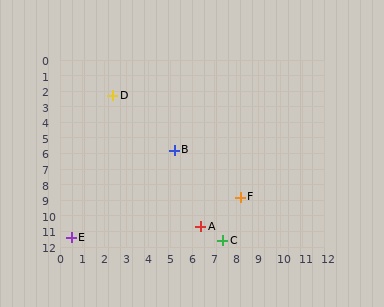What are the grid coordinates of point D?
Point D is at approximately (2.4, 2.3).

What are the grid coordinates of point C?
Point C is at approximately (7.4, 11.6).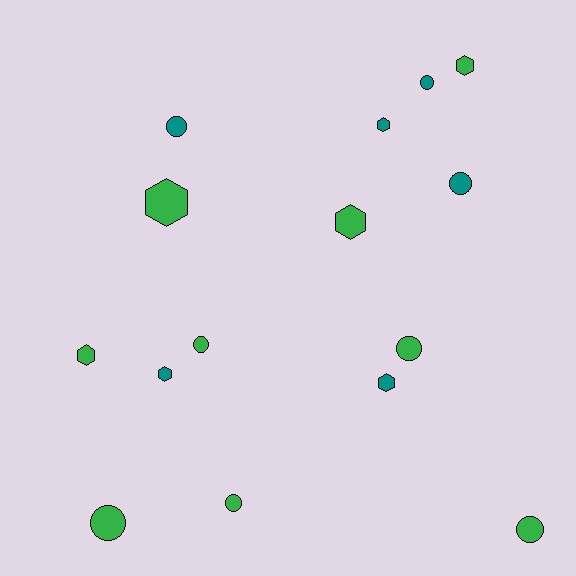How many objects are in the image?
There are 15 objects.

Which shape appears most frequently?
Circle, with 8 objects.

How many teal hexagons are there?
There are 3 teal hexagons.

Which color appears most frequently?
Green, with 9 objects.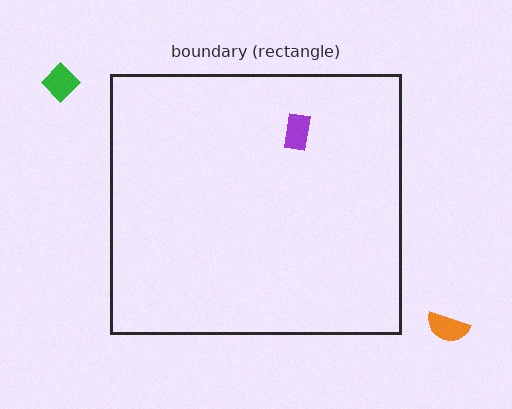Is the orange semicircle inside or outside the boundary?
Outside.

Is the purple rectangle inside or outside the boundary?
Inside.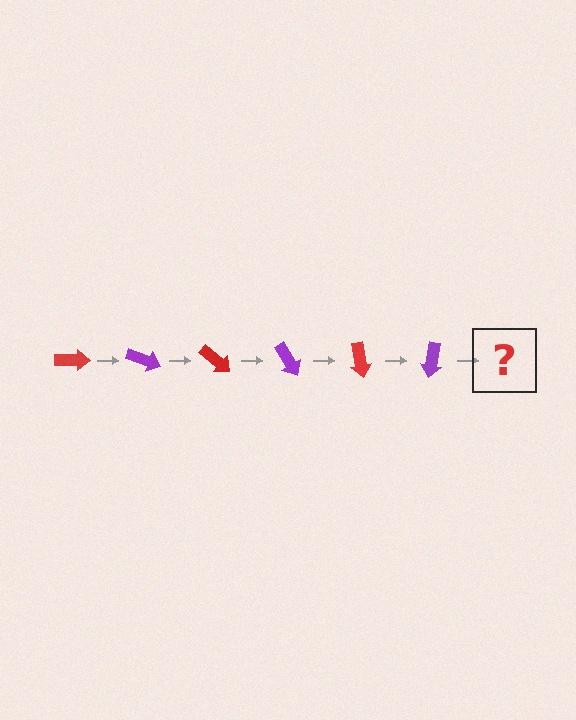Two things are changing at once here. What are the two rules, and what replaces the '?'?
The two rules are that it rotates 20 degrees each step and the color cycles through red and purple. The '?' should be a red arrow, rotated 120 degrees from the start.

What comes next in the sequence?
The next element should be a red arrow, rotated 120 degrees from the start.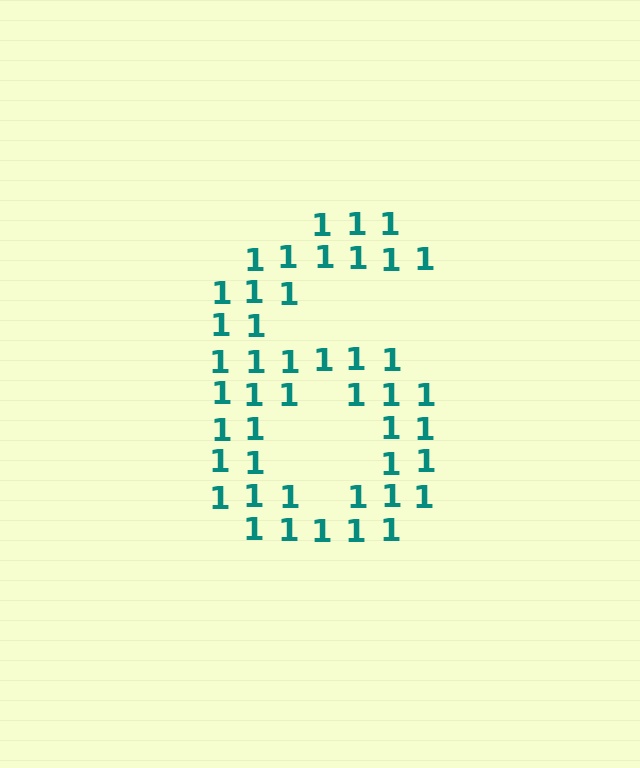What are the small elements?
The small elements are digit 1's.